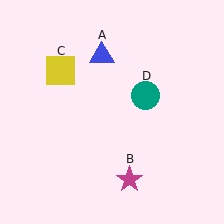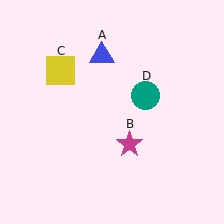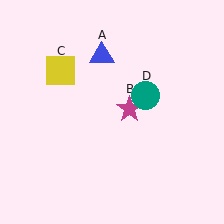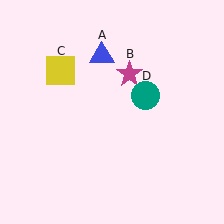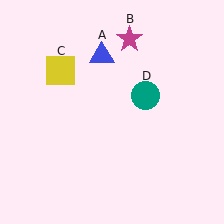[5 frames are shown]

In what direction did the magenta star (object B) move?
The magenta star (object B) moved up.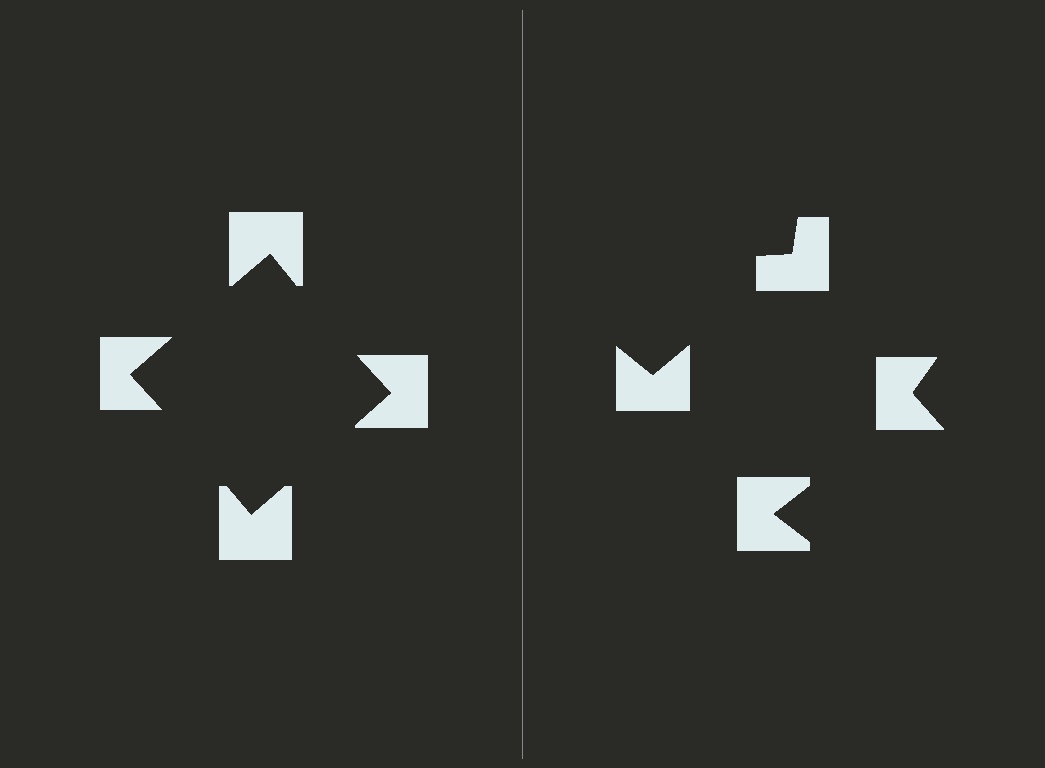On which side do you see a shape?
An illusory square appears on the left side. On the right side the wedge cuts are rotated, so no coherent shape forms.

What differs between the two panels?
The notched squares are positioned identically on both sides; only the wedge orientations differ. On the left they align to a square; on the right they are misaligned.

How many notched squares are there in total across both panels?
8 — 4 on each side.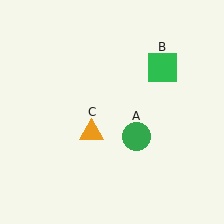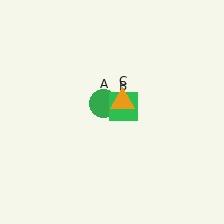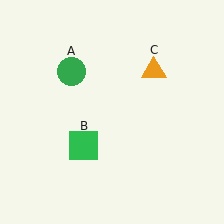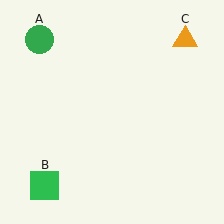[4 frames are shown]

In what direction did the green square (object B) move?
The green square (object B) moved down and to the left.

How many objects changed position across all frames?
3 objects changed position: green circle (object A), green square (object B), orange triangle (object C).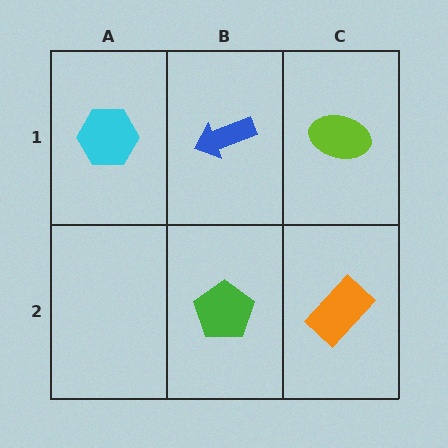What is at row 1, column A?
A cyan hexagon.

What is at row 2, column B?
A green pentagon.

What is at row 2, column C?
An orange rectangle.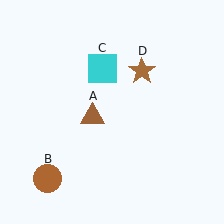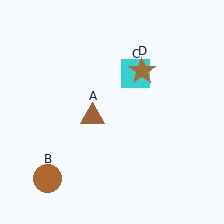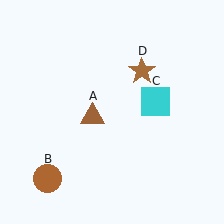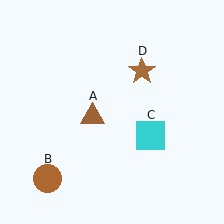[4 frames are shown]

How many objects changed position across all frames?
1 object changed position: cyan square (object C).